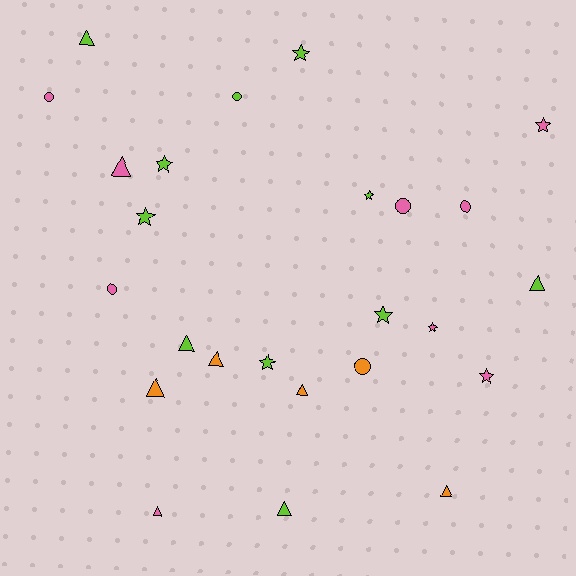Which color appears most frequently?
Lime, with 11 objects.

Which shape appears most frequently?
Triangle, with 10 objects.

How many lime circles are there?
There is 1 lime circle.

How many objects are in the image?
There are 25 objects.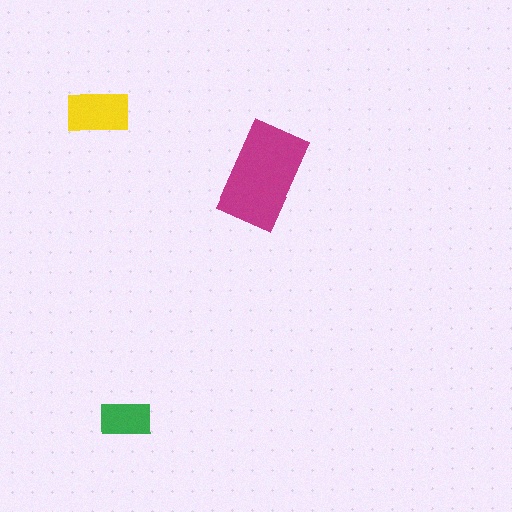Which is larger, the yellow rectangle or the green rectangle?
The yellow one.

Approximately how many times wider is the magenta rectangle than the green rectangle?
About 2 times wider.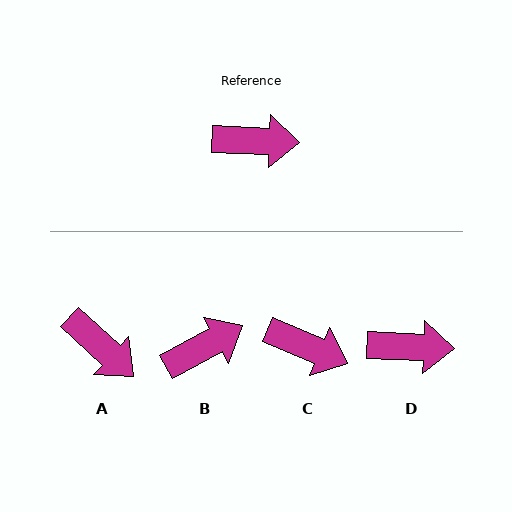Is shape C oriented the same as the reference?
No, it is off by about 21 degrees.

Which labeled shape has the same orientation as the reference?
D.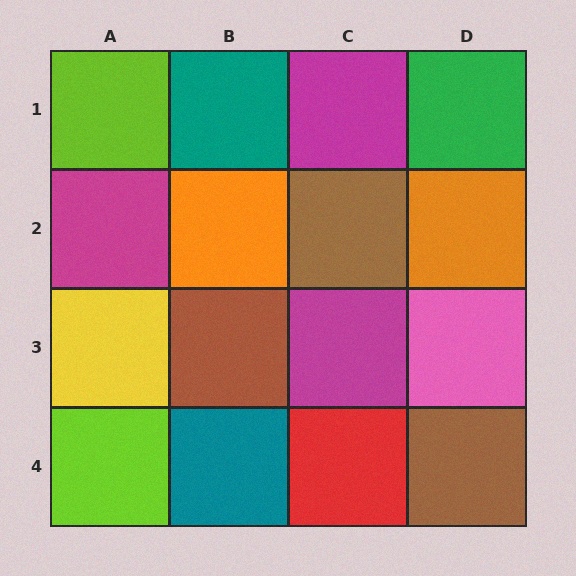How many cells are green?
1 cell is green.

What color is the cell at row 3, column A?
Yellow.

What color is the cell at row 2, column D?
Orange.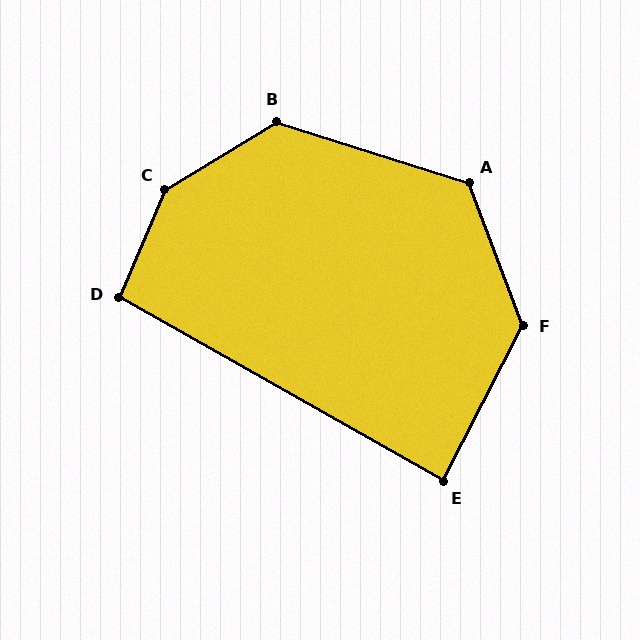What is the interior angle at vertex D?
Approximately 96 degrees (obtuse).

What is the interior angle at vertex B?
Approximately 131 degrees (obtuse).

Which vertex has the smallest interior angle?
E, at approximately 88 degrees.